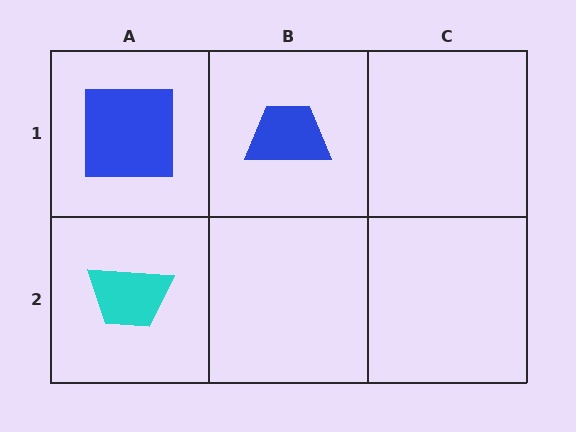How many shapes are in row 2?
1 shape.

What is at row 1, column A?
A blue square.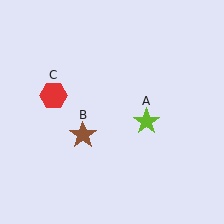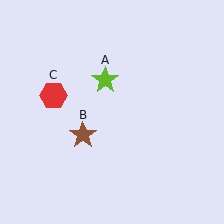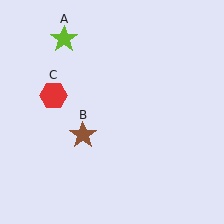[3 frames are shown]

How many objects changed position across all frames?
1 object changed position: lime star (object A).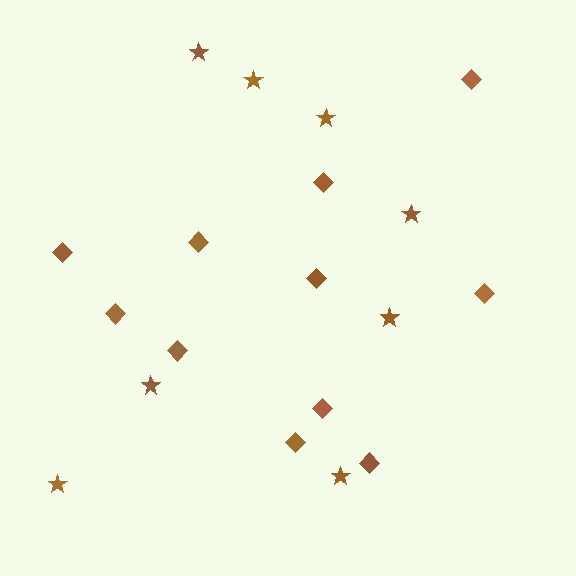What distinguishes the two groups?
There are 2 groups: one group of stars (8) and one group of diamonds (11).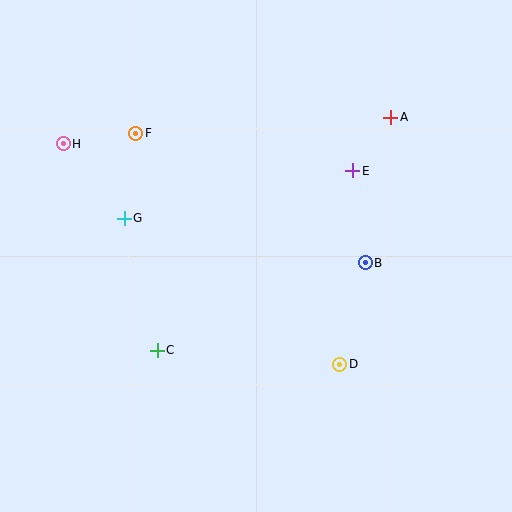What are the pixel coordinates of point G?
Point G is at (124, 218).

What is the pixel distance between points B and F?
The distance between B and F is 263 pixels.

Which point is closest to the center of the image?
Point B at (365, 263) is closest to the center.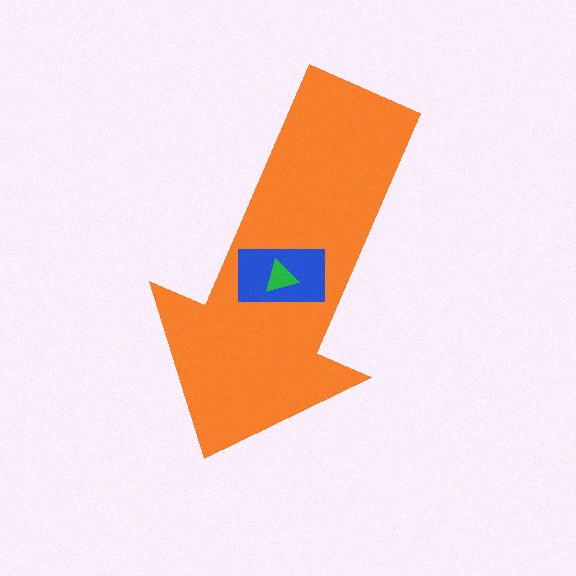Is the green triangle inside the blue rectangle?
Yes.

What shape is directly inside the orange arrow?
The blue rectangle.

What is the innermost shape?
The green triangle.